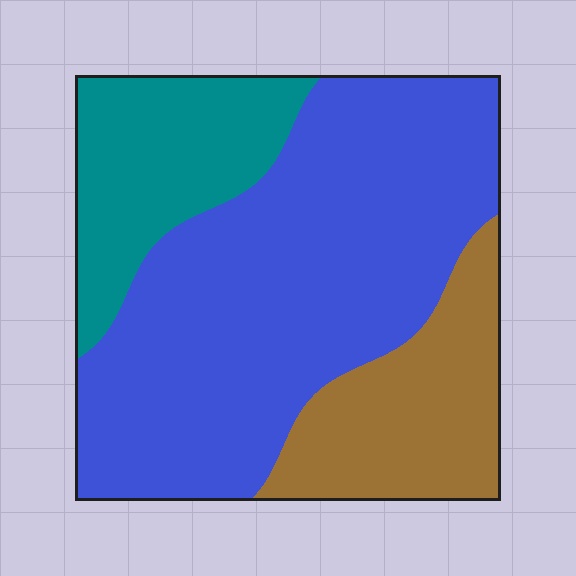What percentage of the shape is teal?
Teal covers around 20% of the shape.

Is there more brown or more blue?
Blue.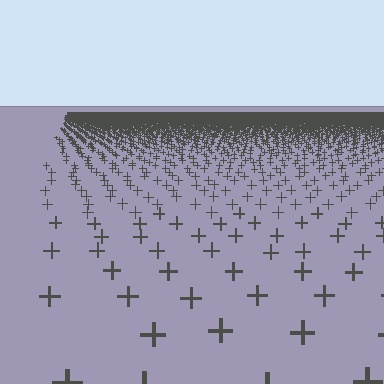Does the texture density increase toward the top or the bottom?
Density increases toward the top.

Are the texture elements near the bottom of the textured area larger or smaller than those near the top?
Larger. Near the bottom, elements are closer to the viewer and appear at a bigger on-screen size.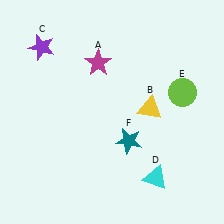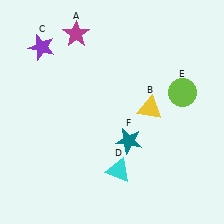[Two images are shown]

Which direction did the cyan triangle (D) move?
The cyan triangle (D) moved left.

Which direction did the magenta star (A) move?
The magenta star (A) moved up.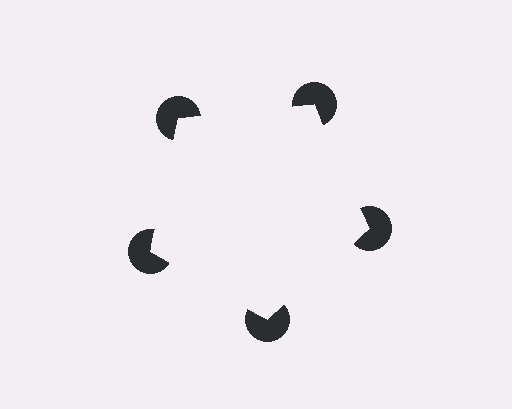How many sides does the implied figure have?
5 sides.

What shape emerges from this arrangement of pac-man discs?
An illusory pentagon — its edges are inferred from the aligned wedge cuts in the pac-man discs, not physically drawn.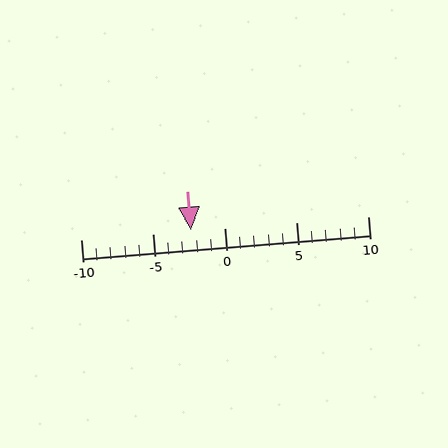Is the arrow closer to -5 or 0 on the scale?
The arrow is closer to 0.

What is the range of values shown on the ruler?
The ruler shows values from -10 to 10.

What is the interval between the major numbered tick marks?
The major tick marks are spaced 5 units apart.